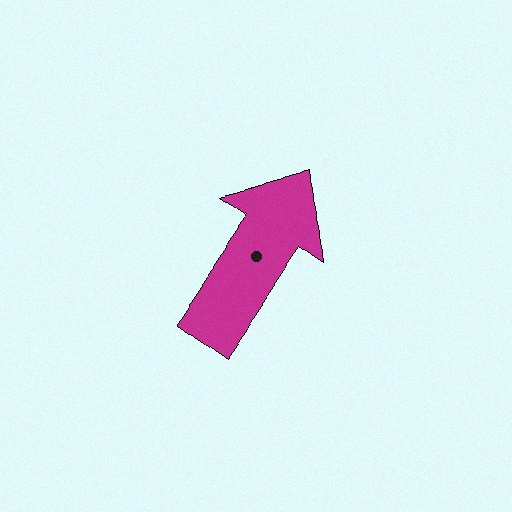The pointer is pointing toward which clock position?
Roughly 1 o'clock.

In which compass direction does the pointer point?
Northeast.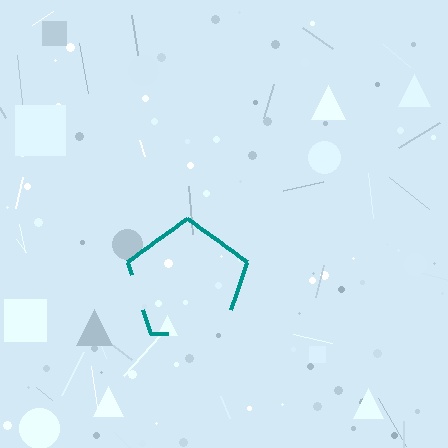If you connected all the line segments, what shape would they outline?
They would outline a pentagon.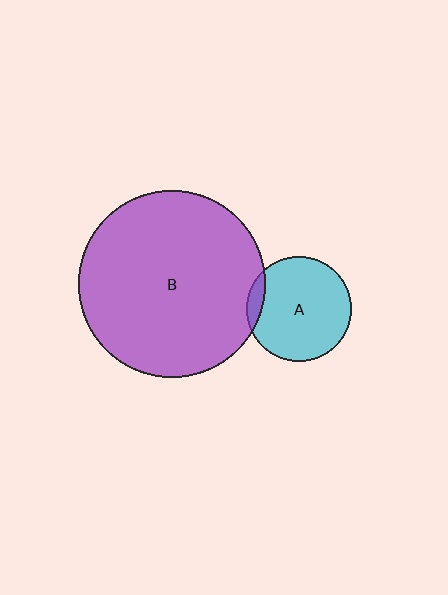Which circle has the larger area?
Circle B (purple).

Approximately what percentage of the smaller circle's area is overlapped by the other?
Approximately 10%.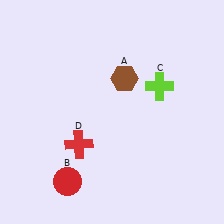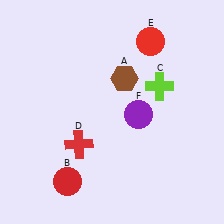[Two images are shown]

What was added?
A red circle (E), a purple circle (F) were added in Image 2.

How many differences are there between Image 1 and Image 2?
There are 2 differences between the two images.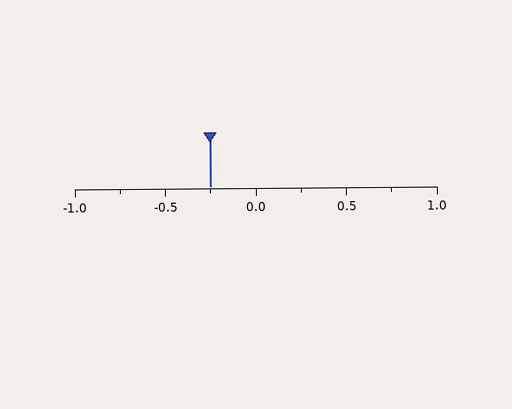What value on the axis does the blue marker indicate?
The marker indicates approximately -0.25.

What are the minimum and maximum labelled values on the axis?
The axis runs from -1.0 to 1.0.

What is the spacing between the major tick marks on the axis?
The major ticks are spaced 0.5 apart.